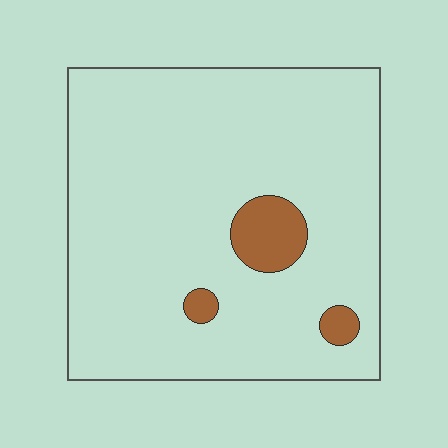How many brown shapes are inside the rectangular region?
3.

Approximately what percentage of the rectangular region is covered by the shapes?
Approximately 5%.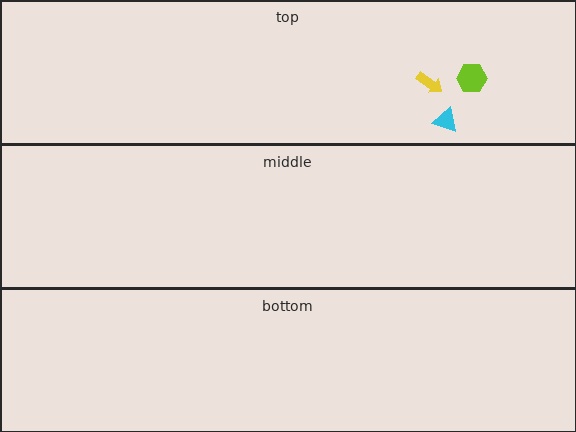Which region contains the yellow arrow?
The top region.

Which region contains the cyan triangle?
The top region.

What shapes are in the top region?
The yellow arrow, the cyan triangle, the lime hexagon.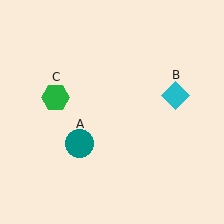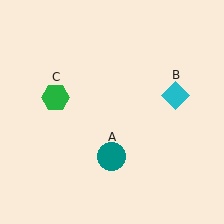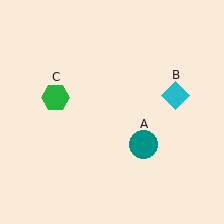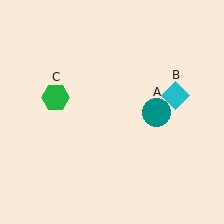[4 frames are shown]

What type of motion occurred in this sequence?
The teal circle (object A) rotated counterclockwise around the center of the scene.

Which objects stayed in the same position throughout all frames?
Cyan diamond (object B) and green hexagon (object C) remained stationary.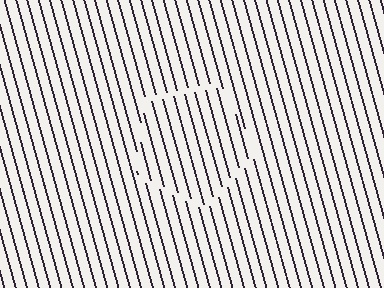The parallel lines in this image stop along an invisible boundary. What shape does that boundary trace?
An illusory pentagon. The interior of the shape contains the same grating, shifted by half a period — the contour is defined by the phase discontinuity where line-ends from the inner and outer gratings abut.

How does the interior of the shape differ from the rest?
The interior of the shape contains the same grating, shifted by half a period — the contour is defined by the phase discontinuity where line-ends from the inner and outer gratings abut.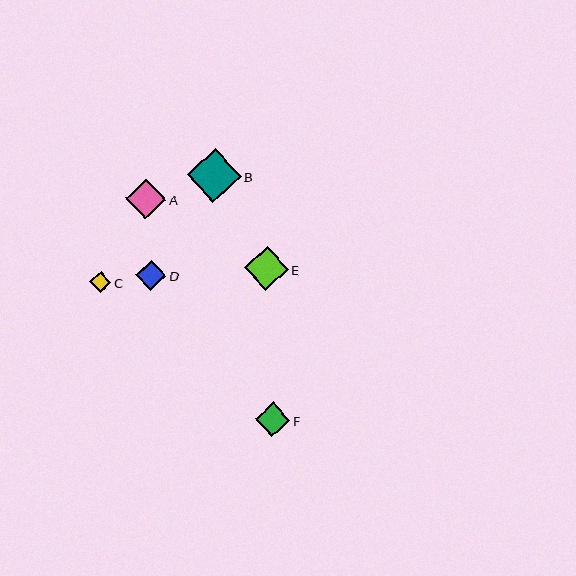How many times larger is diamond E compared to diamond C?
Diamond E is approximately 2.1 times the size of diamond C.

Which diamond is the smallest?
Diamond C is the smallest with a size of approximately 21 pixels.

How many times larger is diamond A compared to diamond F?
Diamond A is approximately 1.2 times the size of diamond F.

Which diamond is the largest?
Diamond B is the largest with a size of approximately 54 pixels.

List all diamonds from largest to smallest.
From largest to smallest: B, E, A, F, D, C.